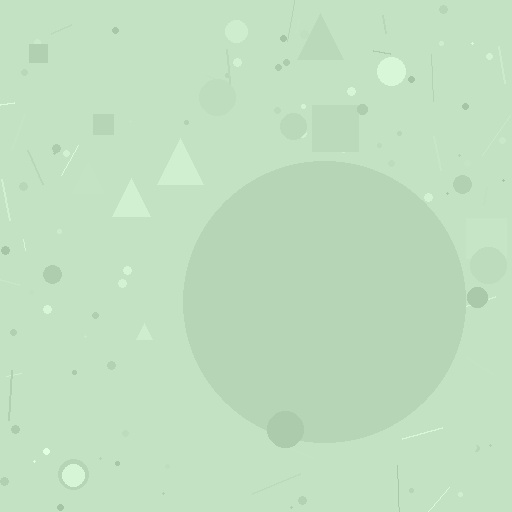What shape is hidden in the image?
A circle is hidden in the image.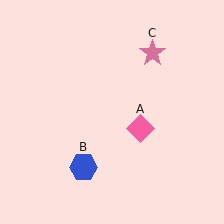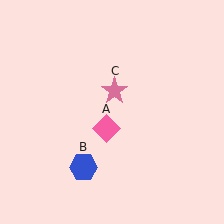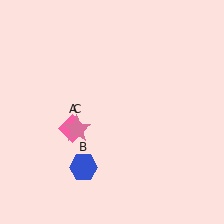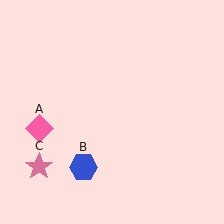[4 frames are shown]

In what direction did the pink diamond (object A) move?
The pink diamond (object A) moved left.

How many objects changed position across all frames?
2 objects changed position: pink diamond (object A), pink star (object C).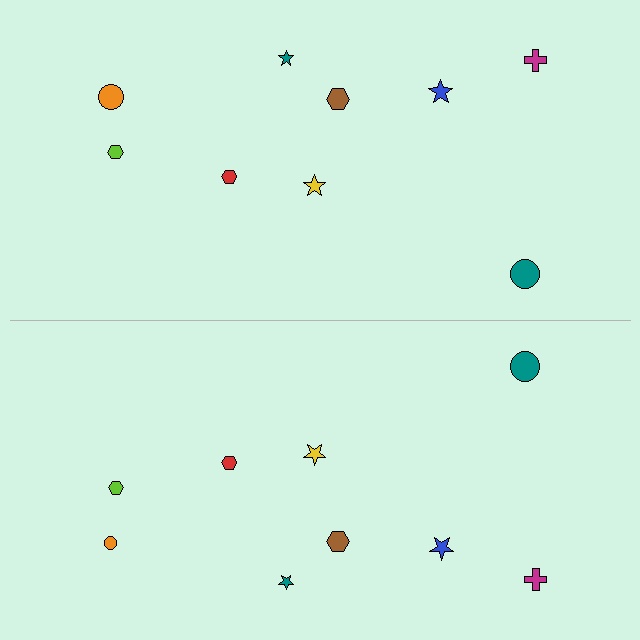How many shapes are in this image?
There are 18 shapes in this image.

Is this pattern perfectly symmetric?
No, the pattern is not perfectly symmetric. The orange circle on the bottom side has a different size than its mirror counterpart.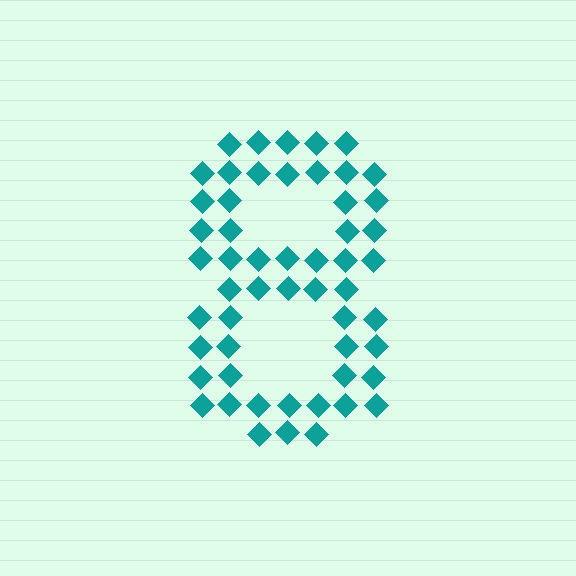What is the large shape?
The large shape is the digit 8.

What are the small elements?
The small elements are diamonds.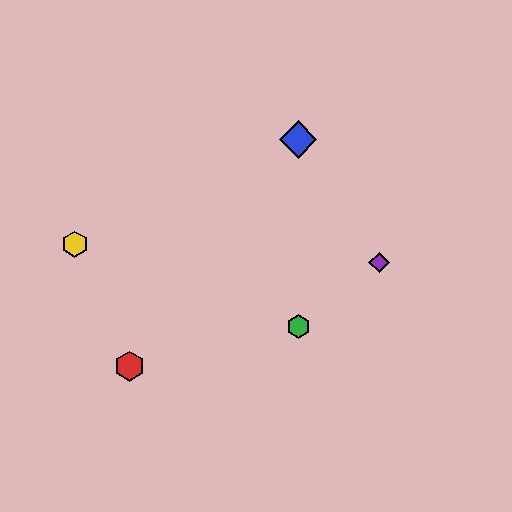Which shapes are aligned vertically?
The blue diamond, the green hexagon are aligned vertically.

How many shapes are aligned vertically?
2 shapes (the blue diamond, the green hexagon) are aligned vertically.